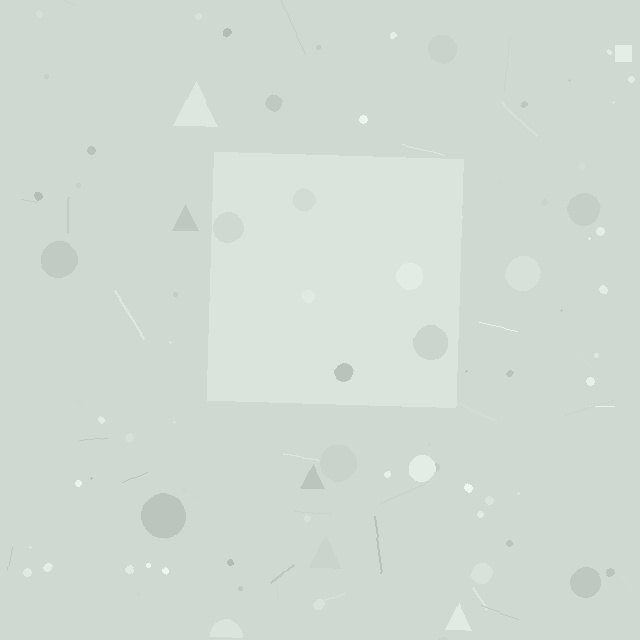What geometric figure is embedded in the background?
A square is embedded in the background.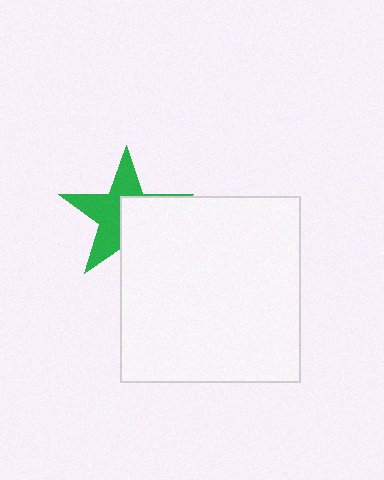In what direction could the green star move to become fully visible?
The green star could move toward the upper-left. That would shift it out from behind the white rectangle entirely.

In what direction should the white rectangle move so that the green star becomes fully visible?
The white rectangle should move toward the lower-right. That is the shortest direction to clear the overlap and leave the green star fully visible.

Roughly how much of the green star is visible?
About half of it is visible (roughly 54%).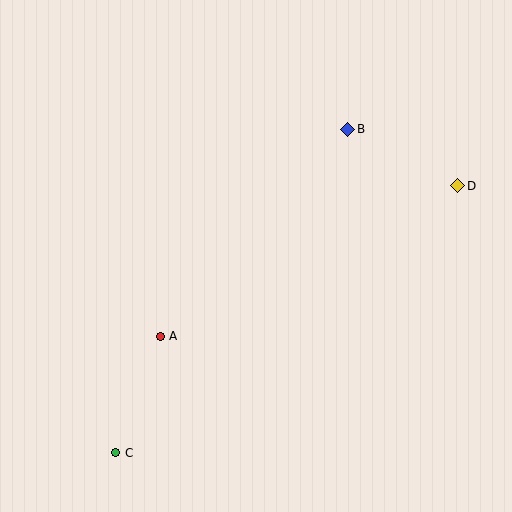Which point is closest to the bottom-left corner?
Point C is closest to the bottom-left corner.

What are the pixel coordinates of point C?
Point C is at (116, 453).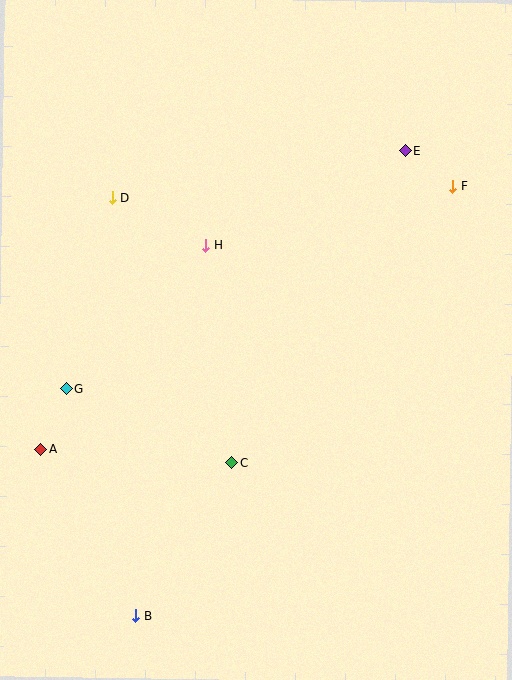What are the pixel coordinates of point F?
Point F is at (453, 186).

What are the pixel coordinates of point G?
Point G is at (66, 389).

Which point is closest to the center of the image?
Point H at (206, 245) is closest to the center.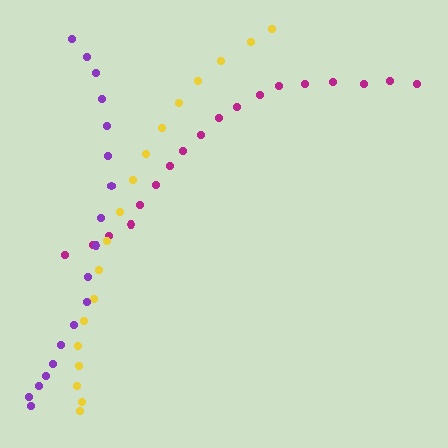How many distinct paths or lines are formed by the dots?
There are 3 distinct paths.